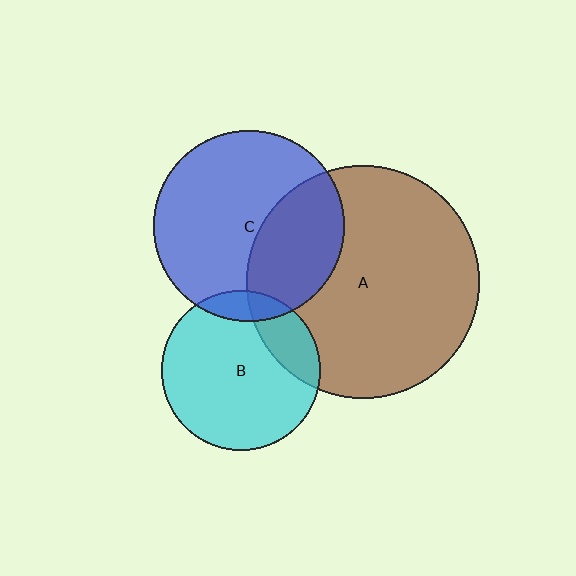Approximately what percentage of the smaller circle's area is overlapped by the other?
Approximately 10%.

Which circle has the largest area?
Circle A (brown).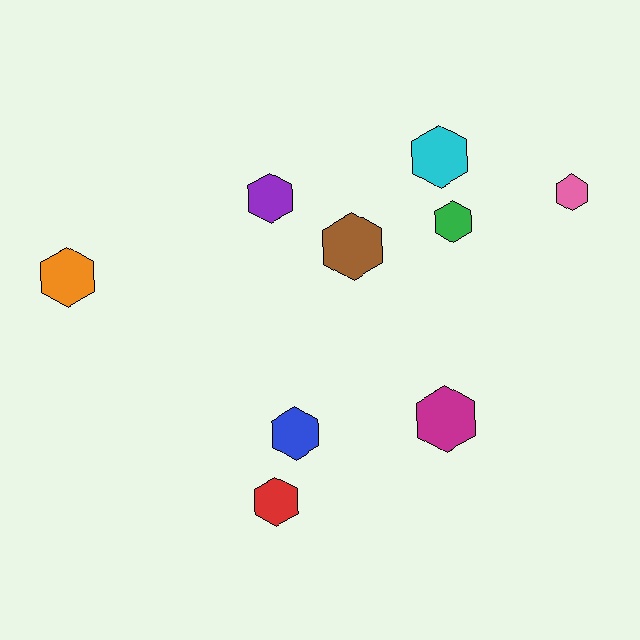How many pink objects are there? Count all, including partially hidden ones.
There is 1 pink object.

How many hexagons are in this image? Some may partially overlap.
There are 9 hexagons.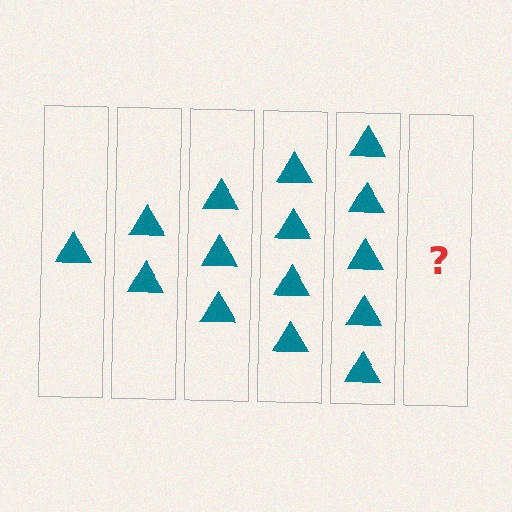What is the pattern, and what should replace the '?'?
The pattern is that each step adds one more triangle. The '?' should be 6 triangles.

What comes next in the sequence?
The next element should be 6 triangles.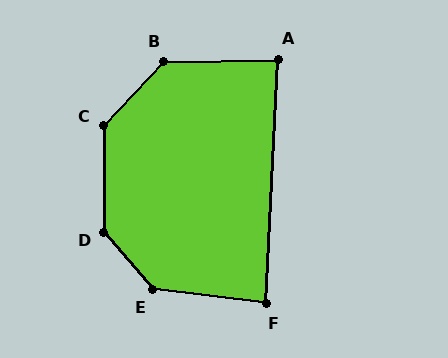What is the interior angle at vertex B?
Approximately 135 degrees (obtuse).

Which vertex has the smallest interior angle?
F, at approximately 86 degrees.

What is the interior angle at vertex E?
Approximately 137 degrees (obtuse).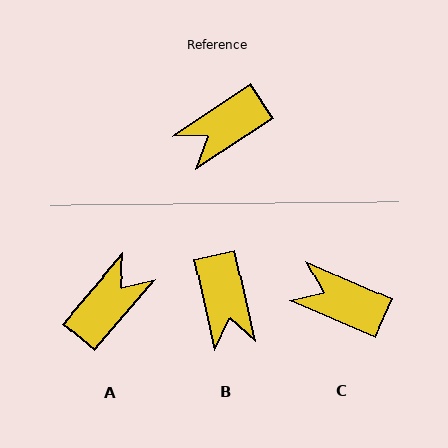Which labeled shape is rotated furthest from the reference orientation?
A, about 164 degrees away.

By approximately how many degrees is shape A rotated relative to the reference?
Approximately 164 degrees clockwise.